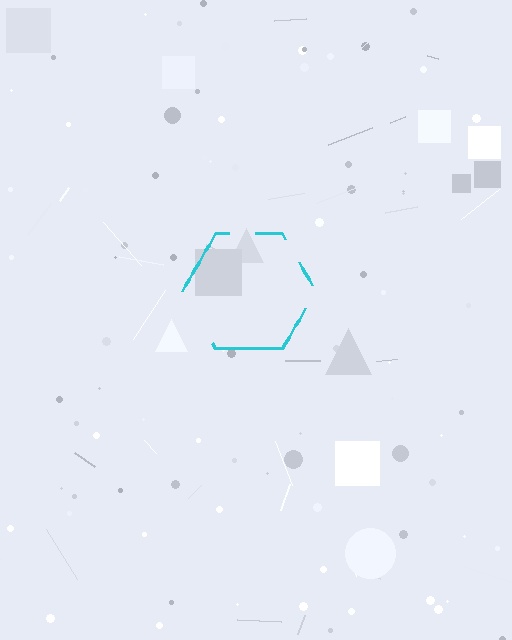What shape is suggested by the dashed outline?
The dashed outline suggests a hexagon.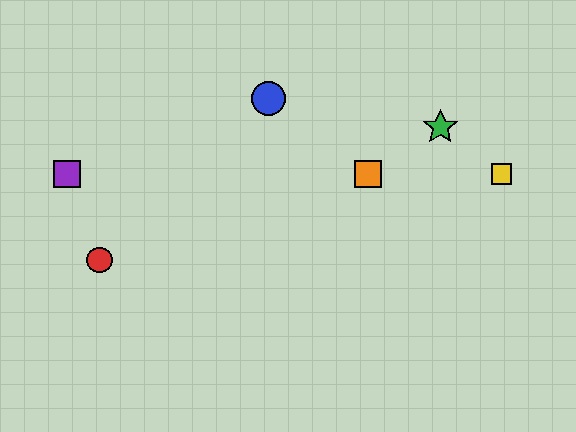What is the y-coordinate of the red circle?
The red circle is at y≈260.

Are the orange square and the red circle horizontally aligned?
No, the orange square is at y≈174 and the red circle is at y≈260.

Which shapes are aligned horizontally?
The yellow square, the purple square, the orange square are aligned horizontally.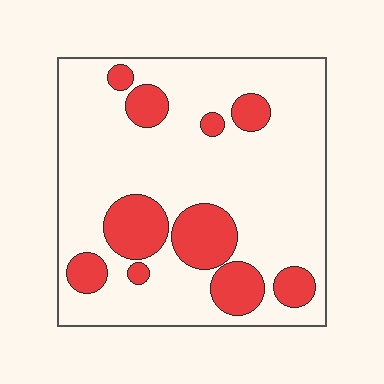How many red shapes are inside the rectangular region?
10.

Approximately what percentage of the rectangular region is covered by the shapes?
Approximately 20%.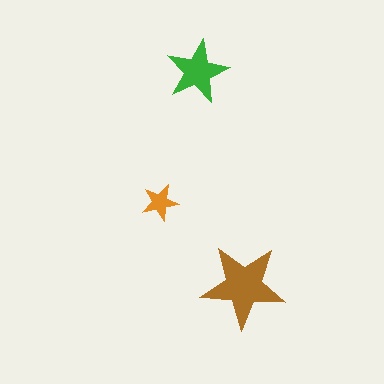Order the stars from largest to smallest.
the brown one, the green one, the orange one.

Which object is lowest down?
The brown star is bottommost.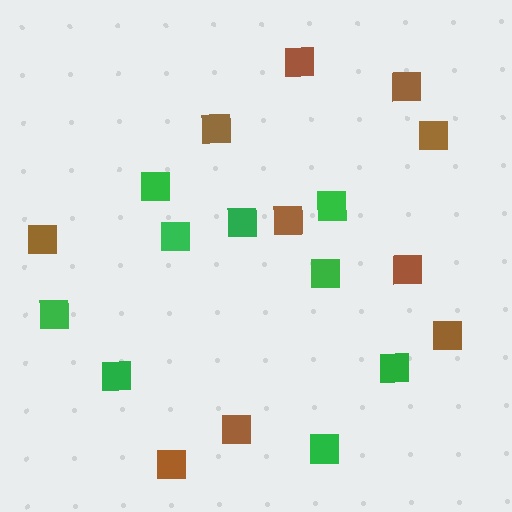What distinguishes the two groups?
There are 2 groups: one group of brown squares (10) and one group of green squares (9).